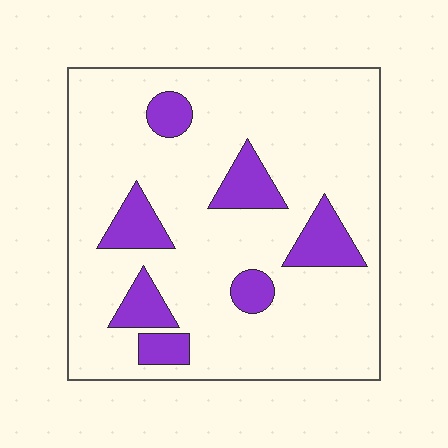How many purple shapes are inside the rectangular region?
7.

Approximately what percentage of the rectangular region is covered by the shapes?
Approximately 15%.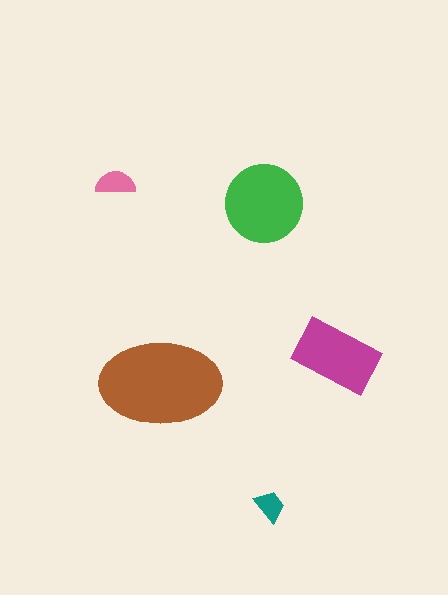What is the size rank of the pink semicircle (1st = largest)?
4th.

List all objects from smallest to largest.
The teal trapezoid, the pink semicircle, the magenta rectangle, the green circle, the brown ellipse.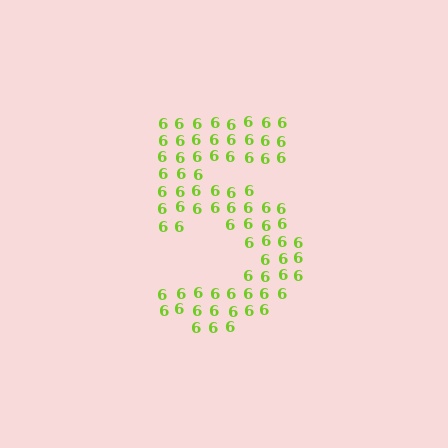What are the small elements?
The small elements are digit 6's.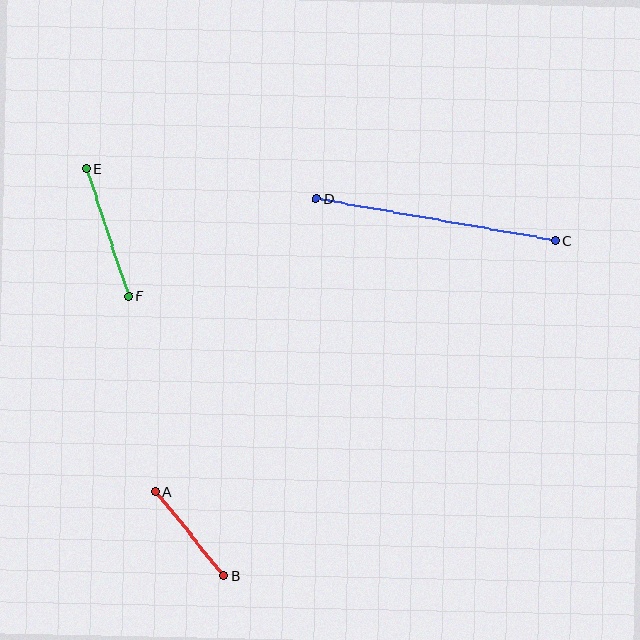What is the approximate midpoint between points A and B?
The midpoint is at approximately (190, 534) pixels.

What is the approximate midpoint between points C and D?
The midpoint is at approximately (436, 220) pixels.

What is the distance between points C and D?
The distance is approximately 242 pixels.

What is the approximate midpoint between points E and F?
The midpoint is at approximately (108, 232) pixels.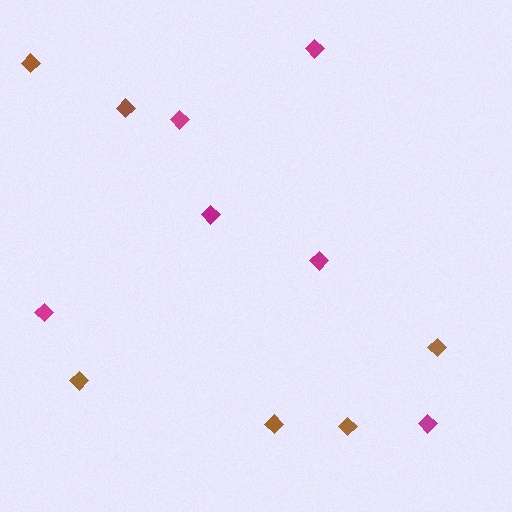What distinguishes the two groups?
There are 2 groups: one group of brown diamonds (6) and one group of magenta diamonds (6).